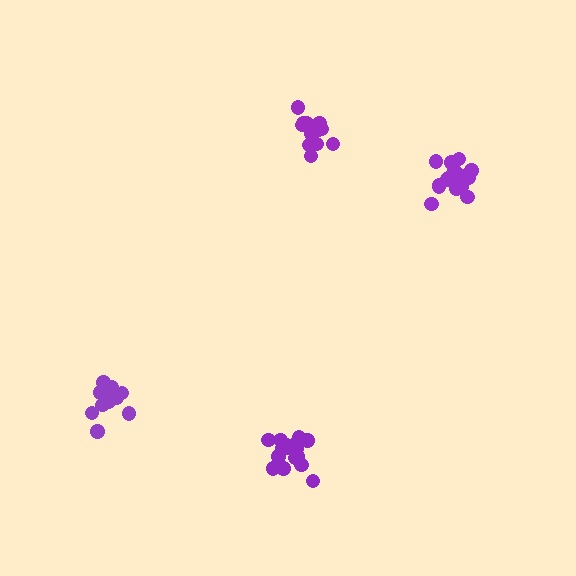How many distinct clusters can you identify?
There are 4 distinct clusters.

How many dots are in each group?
Group 1: 16 dots, Group 2: 19 dots, Group 3: 13 dots, Group 4: 13 dots (61 total).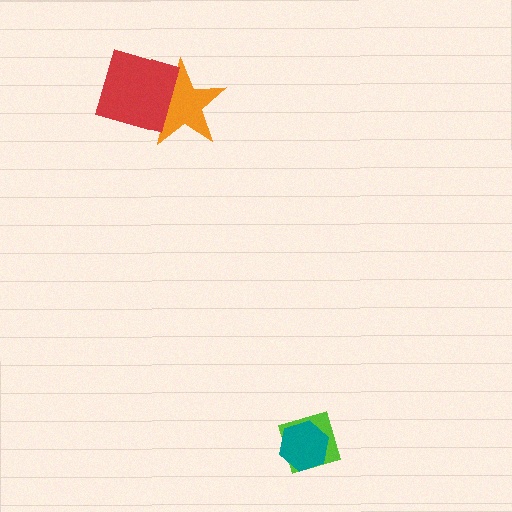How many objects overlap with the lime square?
1 object overlaps with the lime square.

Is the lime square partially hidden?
Yes, it is partially covered by another shape.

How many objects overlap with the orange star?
1 object overlaps with the orange star.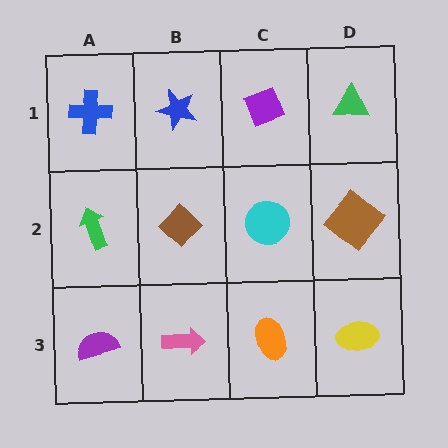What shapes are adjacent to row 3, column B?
A brown diamond (row 2, column B), a purple semicircle (row 3, column A), an orange ellipse (row 3, column C).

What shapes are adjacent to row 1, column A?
A green arrow (row 2, column A), a blue star (row 1, column B).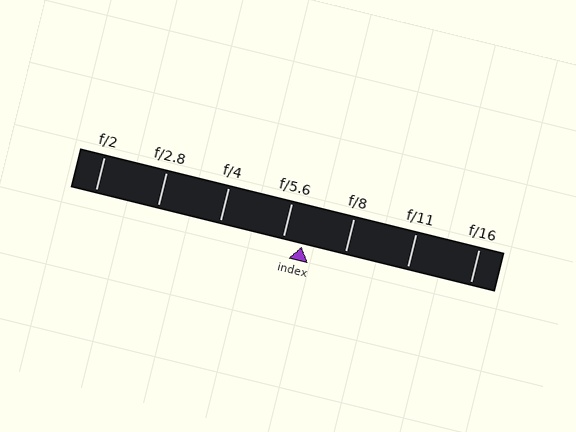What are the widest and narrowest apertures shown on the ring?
The widest aperture shown is f/2 and the narrowest is f/16.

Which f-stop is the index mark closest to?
The index mark is closest to f/5.6.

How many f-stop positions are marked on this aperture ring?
There are 7 f-stop positions marked.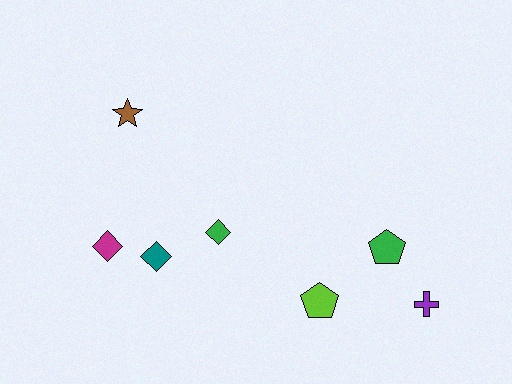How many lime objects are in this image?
There is 1 lime object.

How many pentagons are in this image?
There are 2 pentagons.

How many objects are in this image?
There are 7 objects.